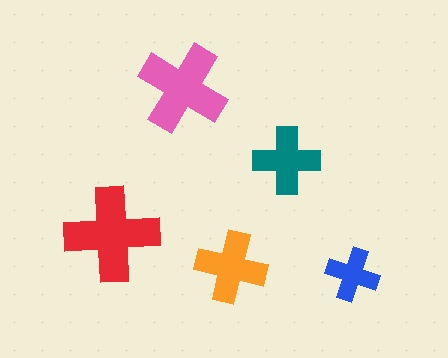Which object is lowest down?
The blue cross is bottommost.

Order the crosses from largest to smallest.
the red one, the pink one, the orange one, the teal one, the blue one.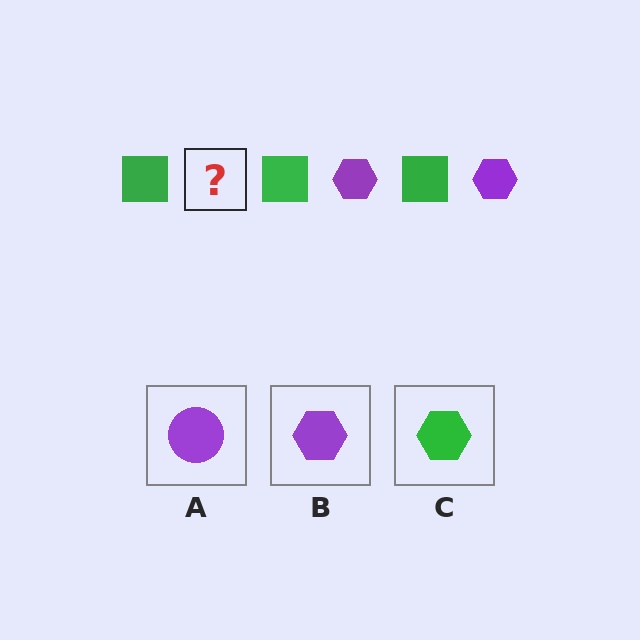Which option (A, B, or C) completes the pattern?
B.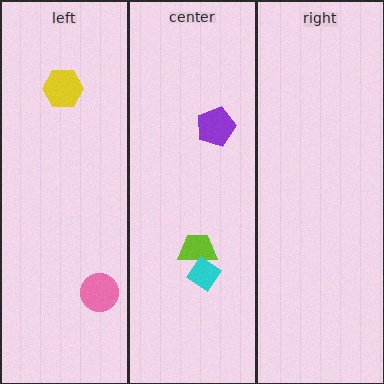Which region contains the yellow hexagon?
The left region.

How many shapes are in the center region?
3.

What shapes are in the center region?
The lime trapezoid, the purple pentagon, the cyan diamond.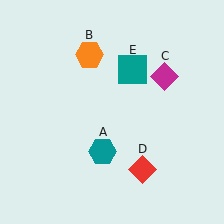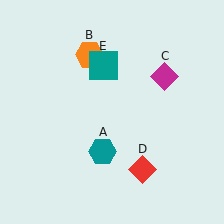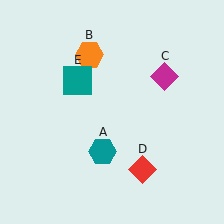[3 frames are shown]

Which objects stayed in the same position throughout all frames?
Teal hexagon (object A) and orange hexagon (object B) and magenta diamond (object C) and red diamond (object D) remained stationary.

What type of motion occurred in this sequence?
The teal square (object E) rotated counterclockwise around the center of the scene.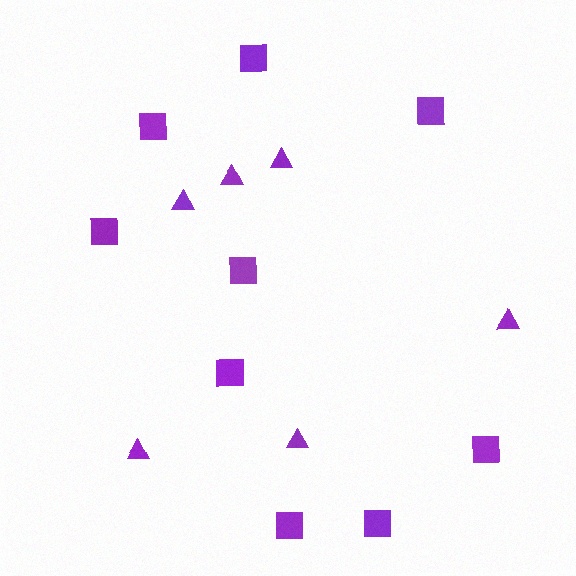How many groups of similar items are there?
There are 2 groups: one group of squares (9) and one group of triangles (6).